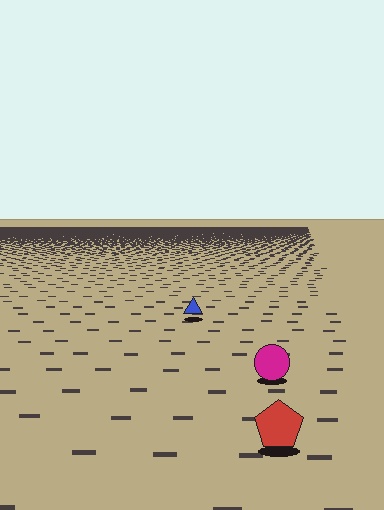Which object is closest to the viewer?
The red pentagon is closest. The texture marks near it are larger and more spread out.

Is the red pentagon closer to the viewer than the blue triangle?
Yes. The red pentagon is closer — you can tell from the texture gradient: the ground texture is coarser near it.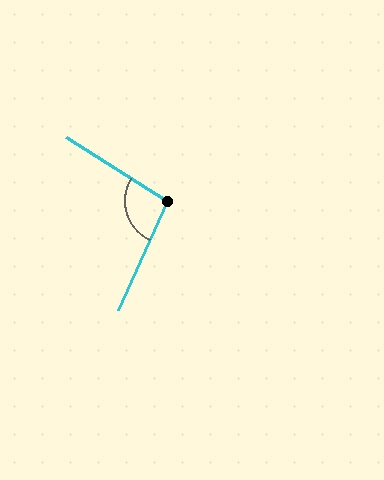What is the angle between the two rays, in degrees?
Approximately 98 degrees.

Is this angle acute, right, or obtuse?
It is obtuse.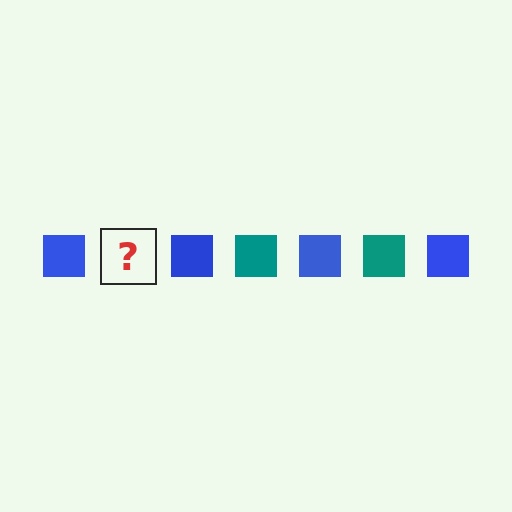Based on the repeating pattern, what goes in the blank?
The blank should be a teal square.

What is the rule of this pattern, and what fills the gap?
The rule is that the pattern cycles through blue, teal squares. The gap should be filled with a teal square.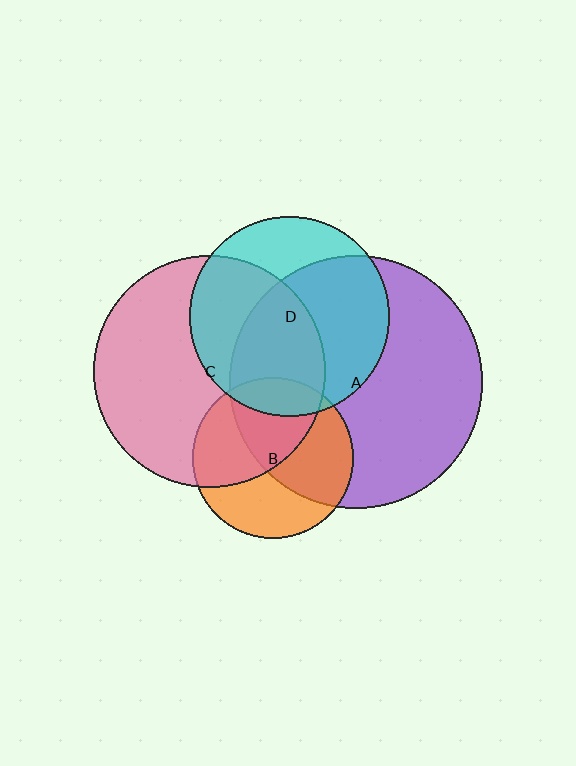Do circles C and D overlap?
Yes.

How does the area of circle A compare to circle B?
Approximately 2.5 times.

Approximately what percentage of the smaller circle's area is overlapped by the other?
Approximately 50%.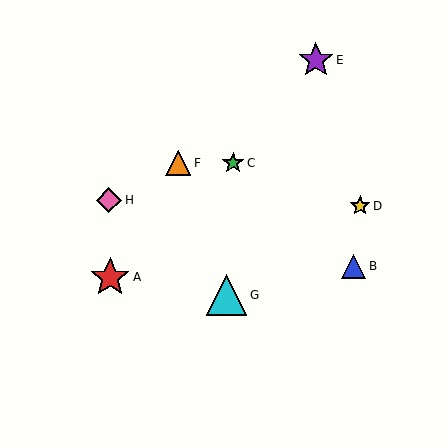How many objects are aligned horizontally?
2 objects (C, F) are aligned horizontally.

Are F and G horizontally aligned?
No, F is at y≈163 and G is at y≈295.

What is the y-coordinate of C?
Object C is at y≈163.